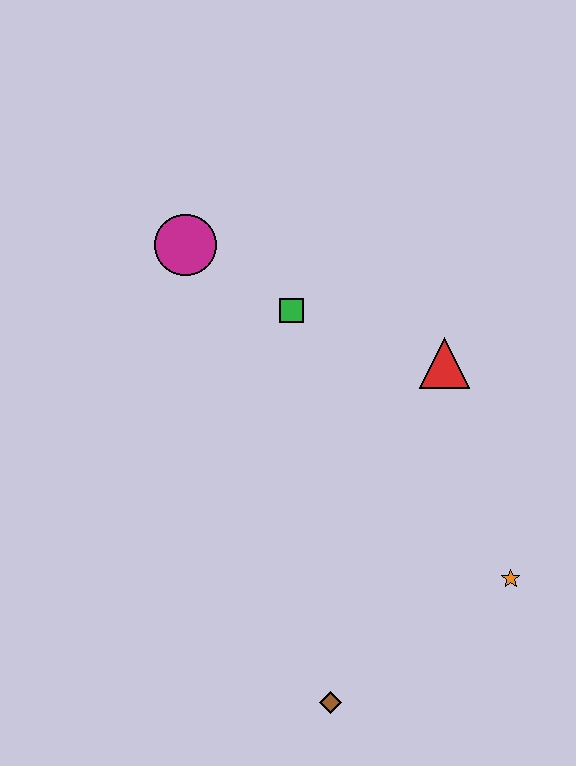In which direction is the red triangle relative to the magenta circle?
The red triangle is to the right of the magenta circle.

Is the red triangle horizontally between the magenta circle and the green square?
No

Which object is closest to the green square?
The magenta circle is closest to the green square.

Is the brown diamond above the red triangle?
No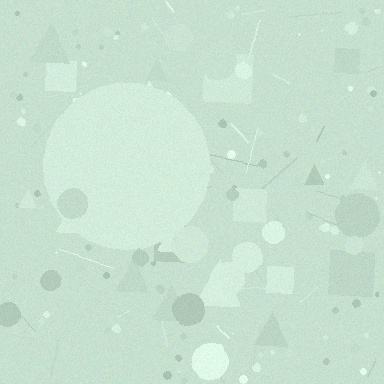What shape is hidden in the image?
A circle is hidden in the image.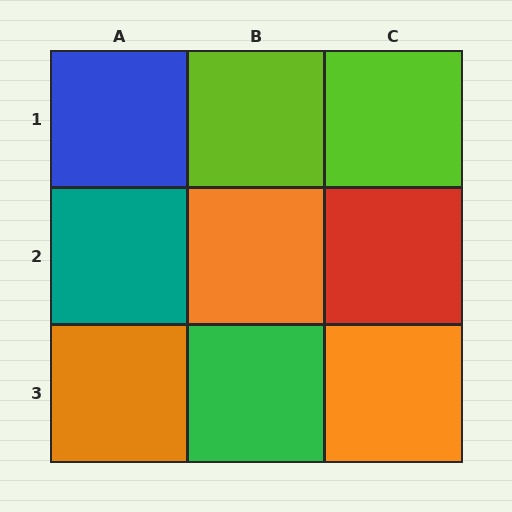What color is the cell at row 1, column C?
Lime.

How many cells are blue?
1 cell is blue.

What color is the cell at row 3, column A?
Orange.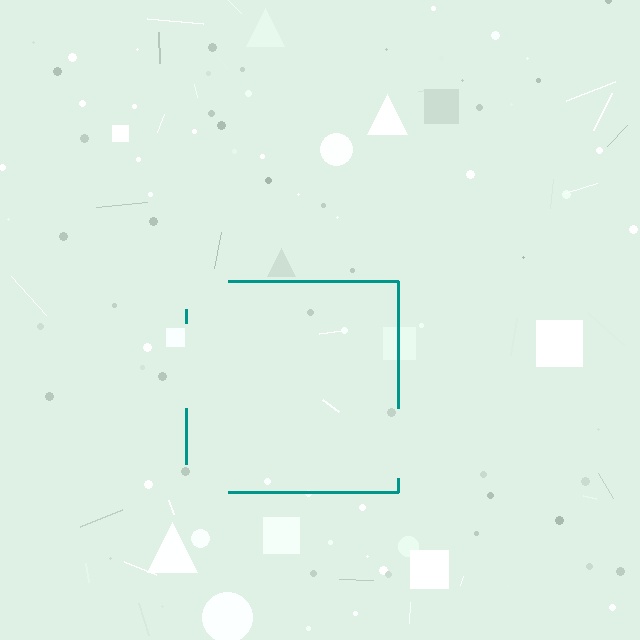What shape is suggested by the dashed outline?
The dashed outline suggests a square.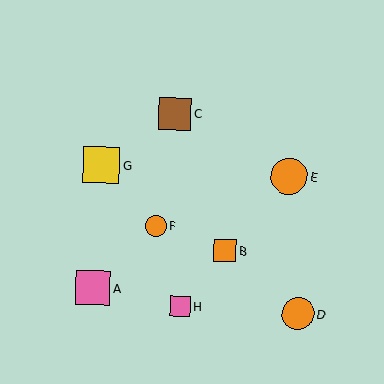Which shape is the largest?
The yellow square (labeled G) is the largest.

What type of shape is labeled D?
Shape D is an orange circle.